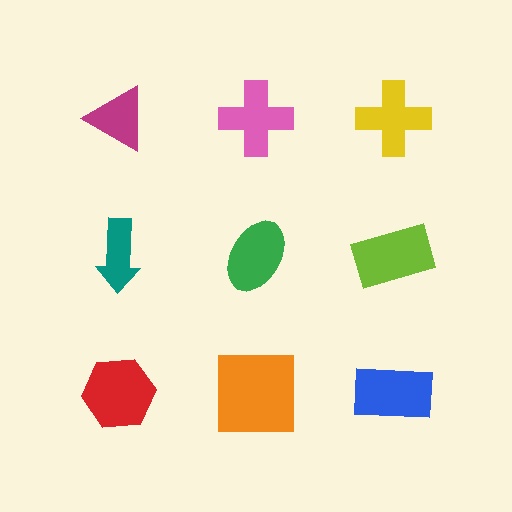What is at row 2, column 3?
A lime rectangle.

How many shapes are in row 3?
3 shapes.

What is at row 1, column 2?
A pink cross.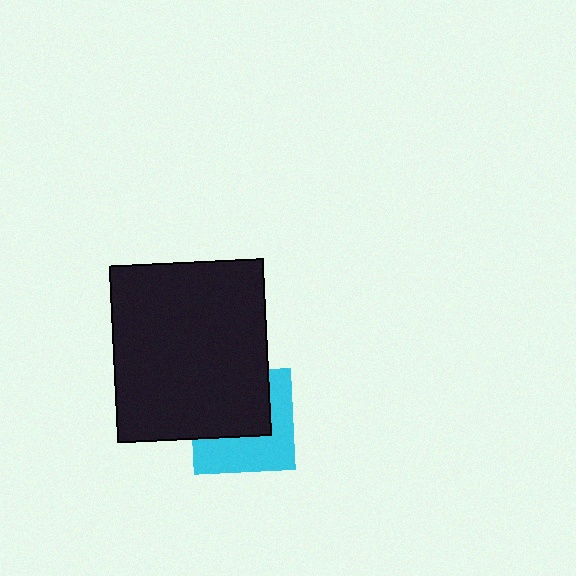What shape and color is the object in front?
The object in front is a black rectangle.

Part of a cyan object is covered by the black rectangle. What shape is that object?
It is a square.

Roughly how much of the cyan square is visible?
About half of it is visible (roughly 48%).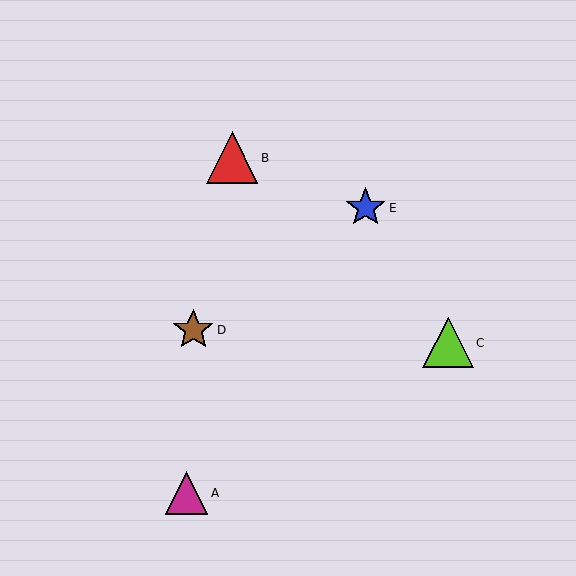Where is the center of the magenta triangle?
The center of the magenta triangle is at (187, 493).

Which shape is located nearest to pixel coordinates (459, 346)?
The lime triangle (labeled C) at (448, 343) is nearest to that location.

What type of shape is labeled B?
Shape B is a red triangle.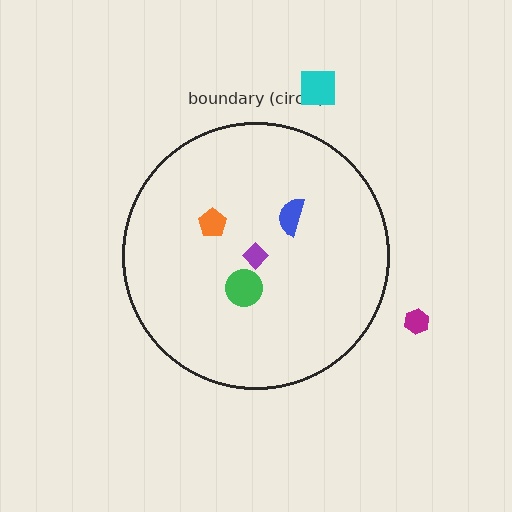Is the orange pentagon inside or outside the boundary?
Inside.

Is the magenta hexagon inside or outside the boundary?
Outside.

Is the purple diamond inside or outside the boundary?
Inside.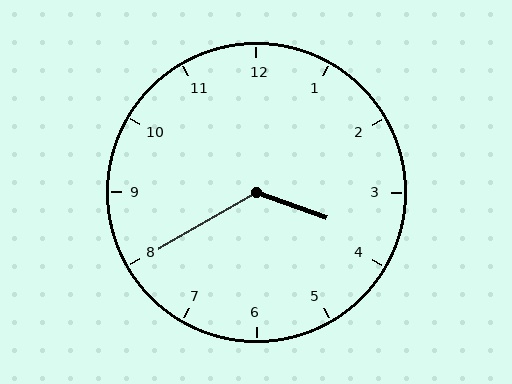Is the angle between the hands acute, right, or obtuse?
It is obtuse.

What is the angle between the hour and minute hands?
Approximately 130 degrees.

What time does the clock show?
3:40.